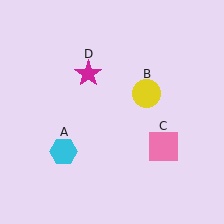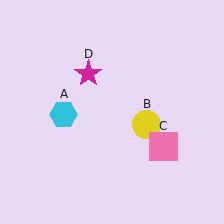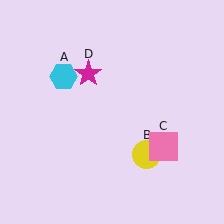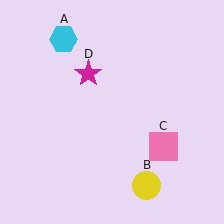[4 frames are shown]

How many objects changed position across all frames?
2 objects changed position: cyan hexagon (object A), yellow circle (object B).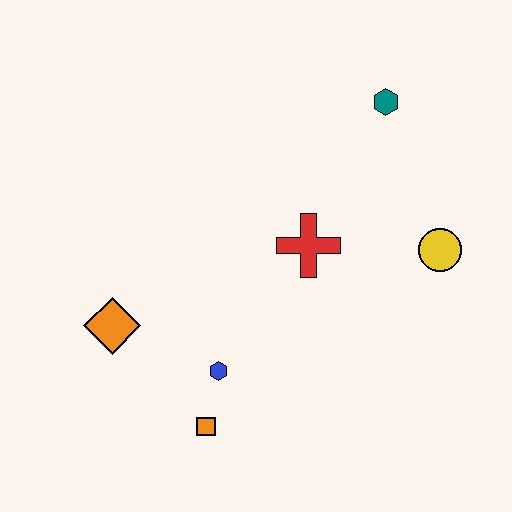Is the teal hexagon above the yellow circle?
Yes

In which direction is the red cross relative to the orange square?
The red cross is above the orange square.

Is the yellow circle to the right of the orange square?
Yes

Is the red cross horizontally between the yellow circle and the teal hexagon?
No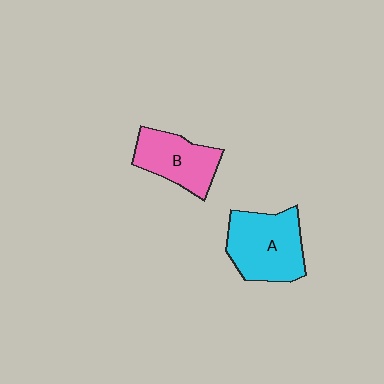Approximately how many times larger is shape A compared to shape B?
Approximately 1.3 times.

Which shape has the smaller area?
Shape B (pink).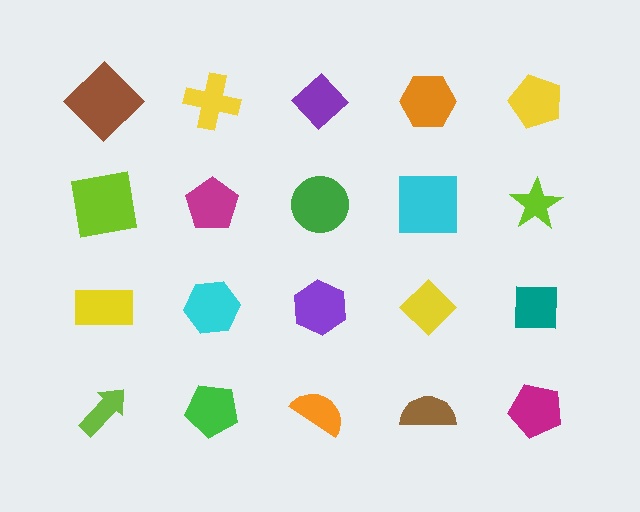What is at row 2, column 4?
A cyan square.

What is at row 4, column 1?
A lime arrow.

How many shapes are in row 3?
5 shapes.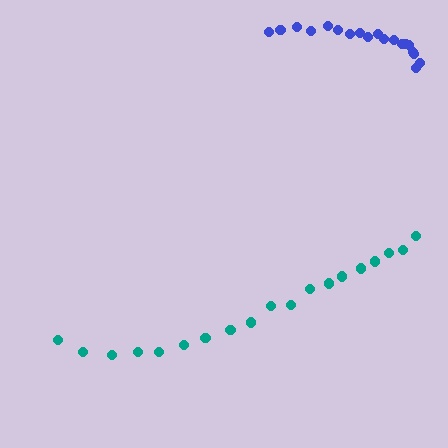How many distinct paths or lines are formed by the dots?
There are 2 distinct paths.